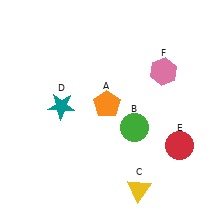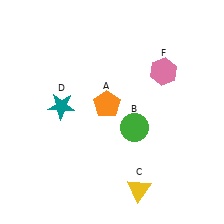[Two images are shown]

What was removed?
The red circle (E) was removed in Image 2.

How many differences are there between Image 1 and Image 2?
There is 1 difference between the two images.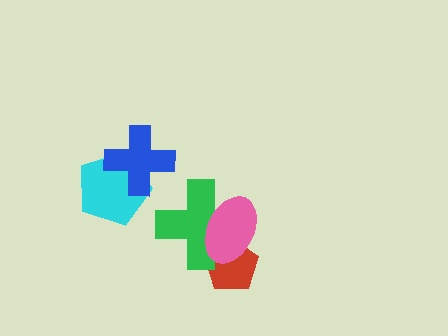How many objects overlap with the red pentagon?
2 objects overlap with the red pentagon.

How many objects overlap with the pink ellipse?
2 objects overlap with the pink ellipse.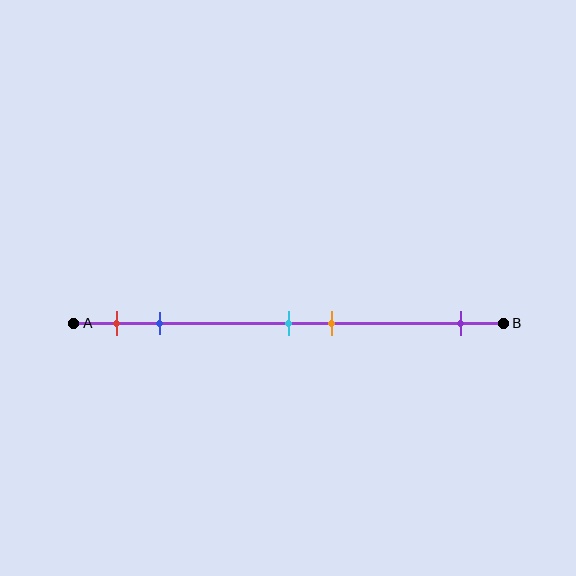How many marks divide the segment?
There are 5 marks dividing the segment.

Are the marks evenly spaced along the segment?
No, the marks are not evenly spaced.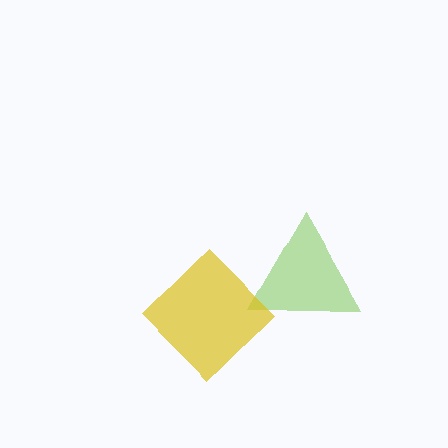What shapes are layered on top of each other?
The layered shapes are: a lime triangle, a yellow diamond.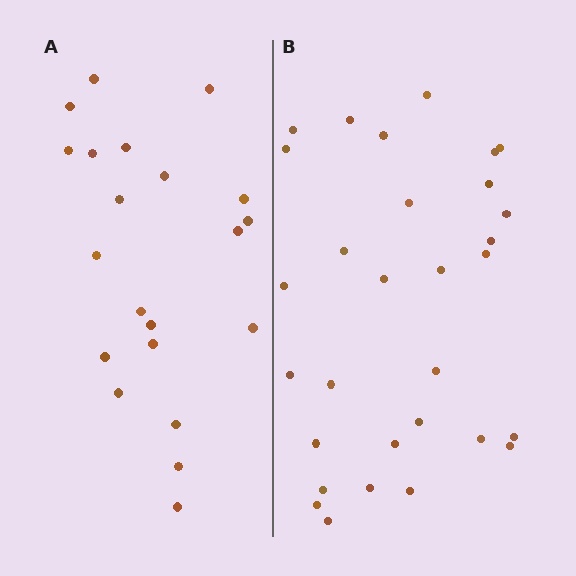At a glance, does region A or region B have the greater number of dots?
Region B (the right region) has more dots.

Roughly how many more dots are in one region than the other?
Region B has roughly 8 or so more dots than region A.